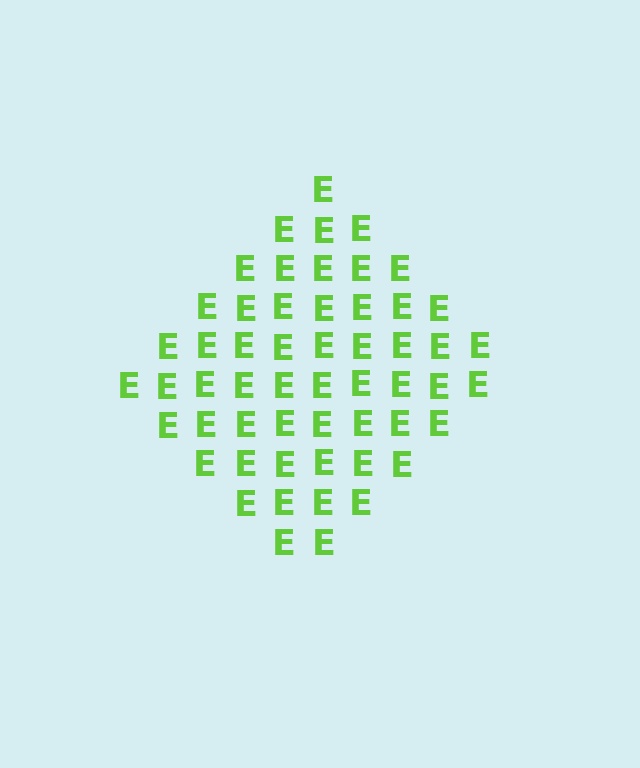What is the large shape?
The large shape is a diamond.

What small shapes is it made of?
It is made of small letter E's.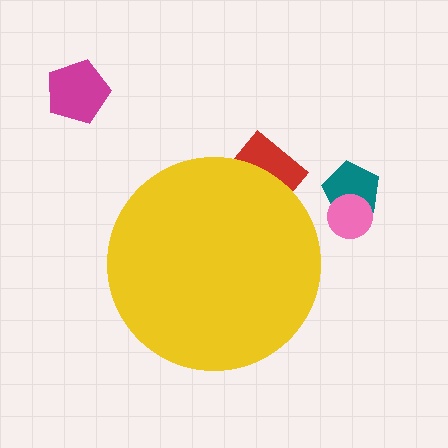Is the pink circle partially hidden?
No, the pink circle is fully visible.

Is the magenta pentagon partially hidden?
No, the magenta pentagon is fully visible.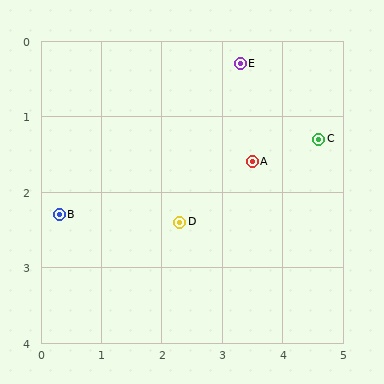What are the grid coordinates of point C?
Point C is at approximately (4.6, 1.3).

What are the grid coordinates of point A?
Point A is at approximately (3.5, 1.6).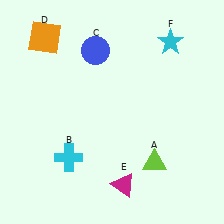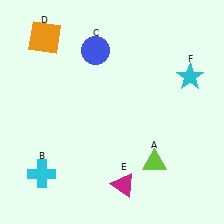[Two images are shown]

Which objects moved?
The objects that moved are: the cyan cross (B), the cyan star (F).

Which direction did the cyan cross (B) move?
The cyan cross (B) moved left.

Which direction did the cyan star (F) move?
The cyan star (F) moved down.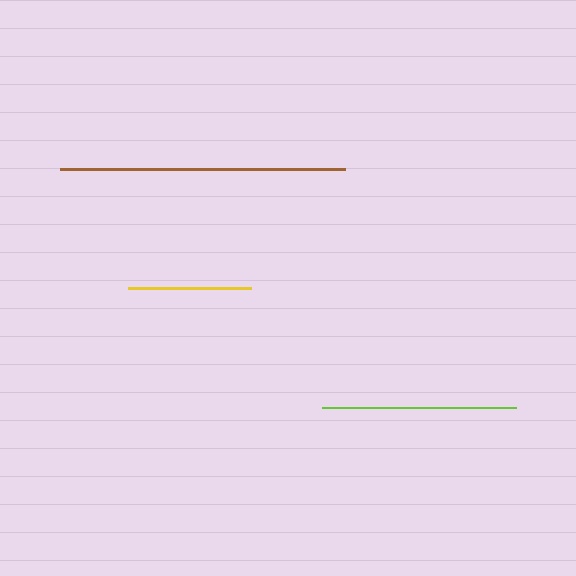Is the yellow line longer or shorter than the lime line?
The lime line is longer than the yellow line.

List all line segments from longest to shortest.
From longest to shortest: brown, lime, yellow.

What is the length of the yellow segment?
The yellow segment is approximately 123 pixels long.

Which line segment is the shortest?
The yellow line is the shortest at approximately 123 pixels.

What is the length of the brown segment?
The brown segment is approximately 285 pixels long.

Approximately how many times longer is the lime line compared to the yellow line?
The lime line is approximately 1.6 times the length of the yellow line.